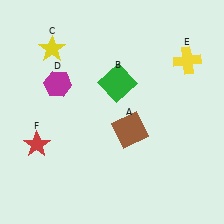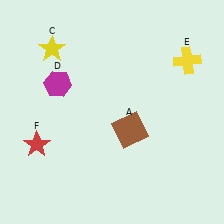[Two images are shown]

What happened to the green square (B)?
The green square (B) was removed in Image 2. It was in the top-right area of Image 1.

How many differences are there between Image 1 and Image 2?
There is 1 difference between the two images.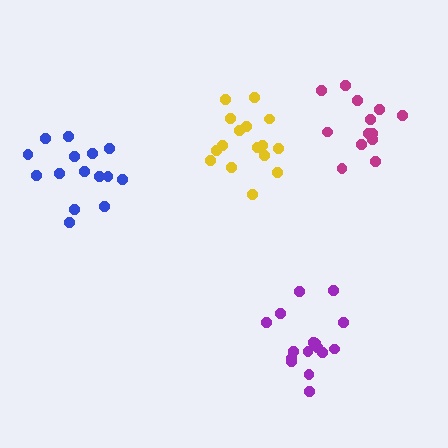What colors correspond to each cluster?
The clusters are colored: purple, magenta, blue, yellow.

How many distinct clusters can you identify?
There are 4 distinct clusters.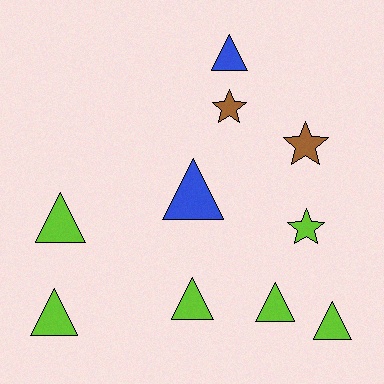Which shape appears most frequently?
Triangle, with 7 objects.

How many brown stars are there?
There are 2 brown stars.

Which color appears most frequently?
Lime, with 6 objects.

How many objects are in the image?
There are 10 objects.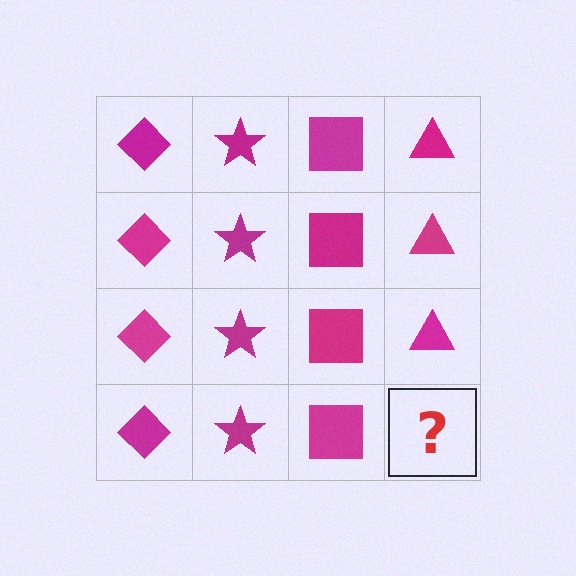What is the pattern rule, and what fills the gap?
The rule is that each column has a consistent shape. The gap should be filled with a magenta triangle.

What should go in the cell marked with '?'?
The missing cell should contain a magenta triangle.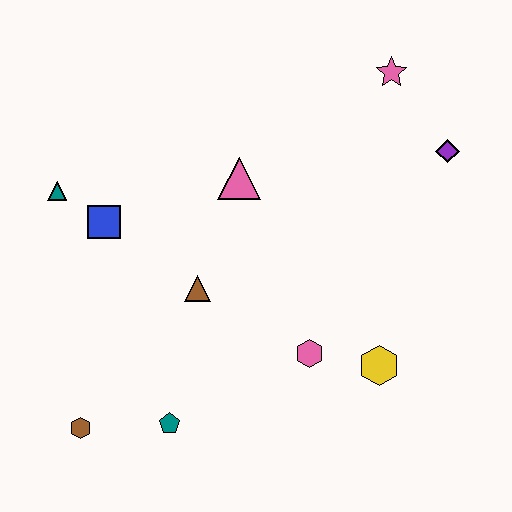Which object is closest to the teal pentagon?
The brown hexagon is closest to the teal pentagon.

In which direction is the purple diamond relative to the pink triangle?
The purple diamond is to the right of the pink triangle.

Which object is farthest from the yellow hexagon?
The teal triangle is farthest from the yellow hexagon.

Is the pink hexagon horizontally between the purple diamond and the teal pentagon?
Yes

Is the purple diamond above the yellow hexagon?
Yes